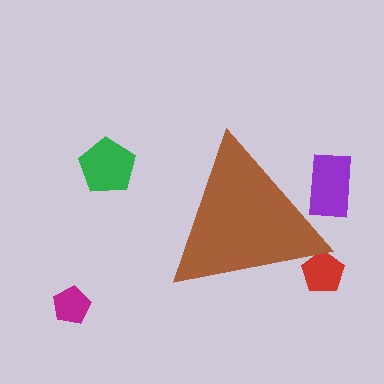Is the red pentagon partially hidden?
Yes, the red pentagon is partially hidden behind the brown triangle.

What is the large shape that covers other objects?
A brown triangle.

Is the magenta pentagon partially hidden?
No, the magenta pentagon is fully visible.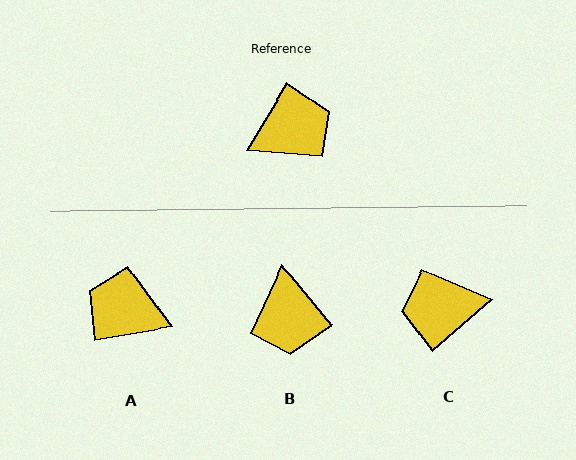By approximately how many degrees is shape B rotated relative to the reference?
Approximately 110 degrees clockwise.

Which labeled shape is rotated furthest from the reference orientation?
C, about 161 degrees away.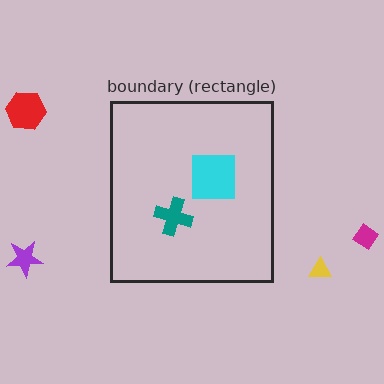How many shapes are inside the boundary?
2 inside, 4 outside.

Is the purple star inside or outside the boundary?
Outside.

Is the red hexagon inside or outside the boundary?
Outside.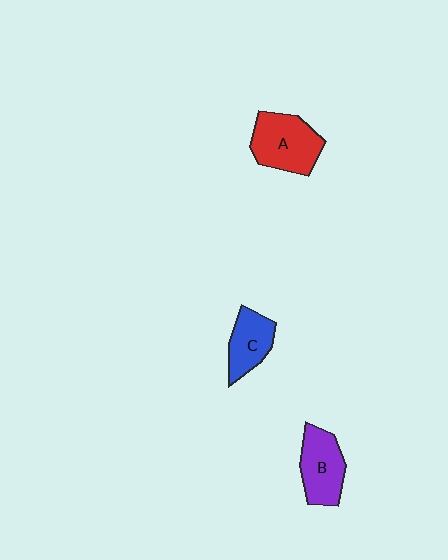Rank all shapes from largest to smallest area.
From largest to smallest: A (red), B (purple), C (blue).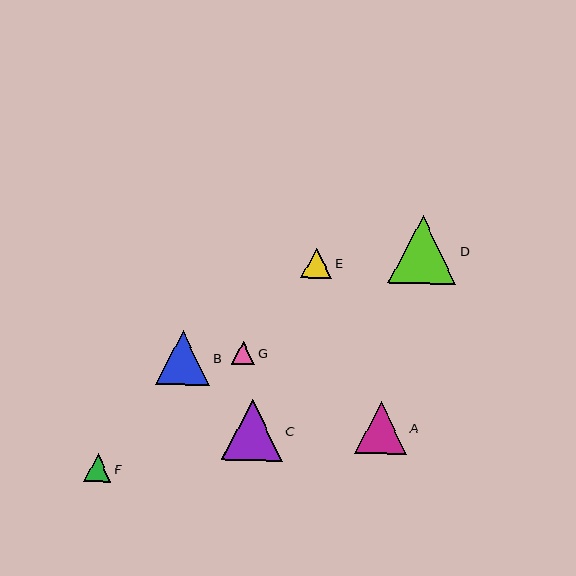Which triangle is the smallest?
Triangle G is the smallest with a size of approximately 23 pixels.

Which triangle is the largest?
Triangle D is the largest with a size of approximately 69 pixels.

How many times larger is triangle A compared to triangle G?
Triangle A is approximately 2.2 times the size of triangle G.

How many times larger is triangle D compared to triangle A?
Triangle D is approximately 1.3 times the size of triangle A.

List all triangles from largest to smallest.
From largest to smallest: D, C, B, A, E, F, G.